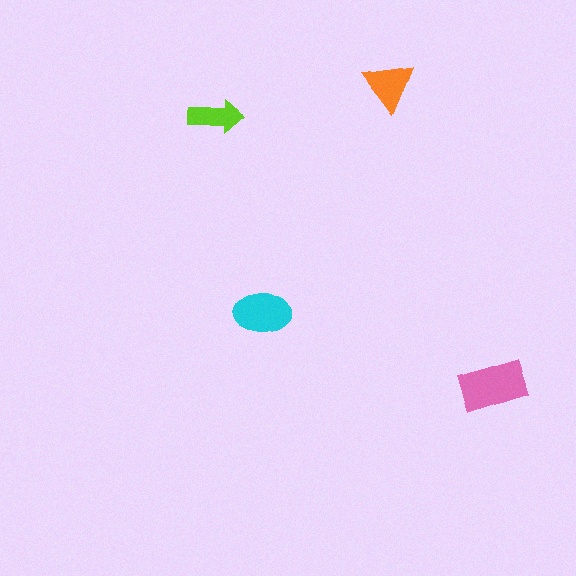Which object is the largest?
The pink rectangle.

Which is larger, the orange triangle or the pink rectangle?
The pink rectangle.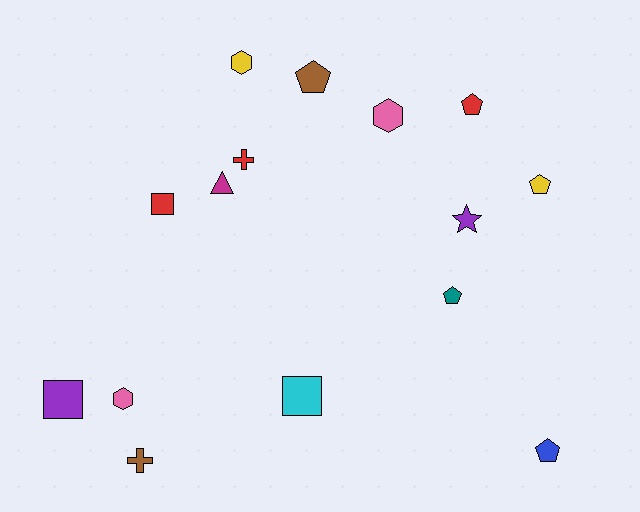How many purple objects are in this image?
There are 2 purple objects.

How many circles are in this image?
There are no circles.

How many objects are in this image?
There are 15 objects.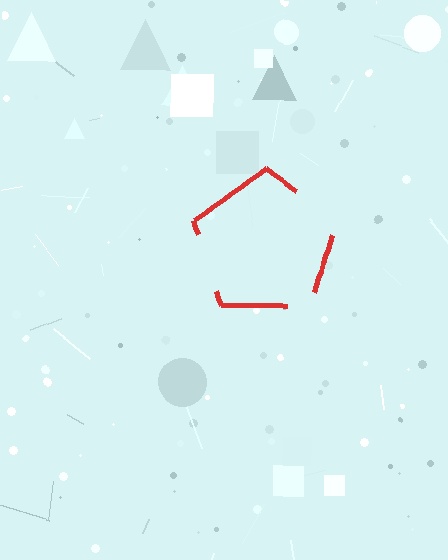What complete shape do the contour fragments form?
The contour fragments form a pentagon.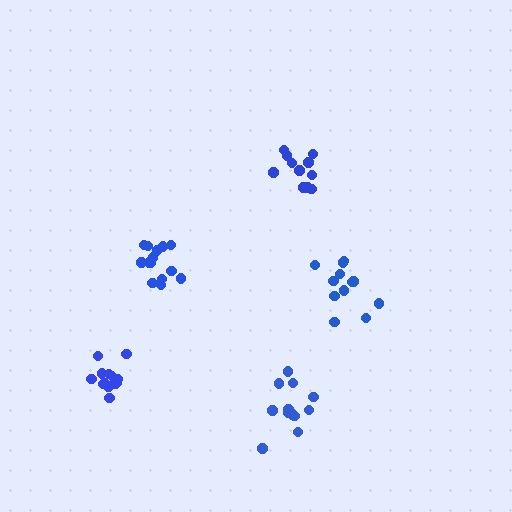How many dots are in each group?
Group 1: 11 dots, Group 2: 12 dots, Group 3: 13 dots, Group 4: 12 dots, Group 5: 15 dots (63 total).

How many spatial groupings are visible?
There are 5 spatial groupings.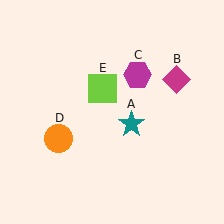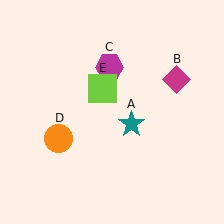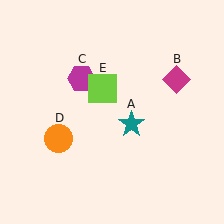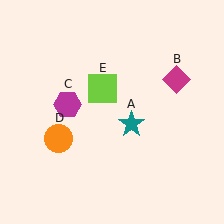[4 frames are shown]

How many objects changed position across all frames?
1 object changed position: magenta hexagon (object C).